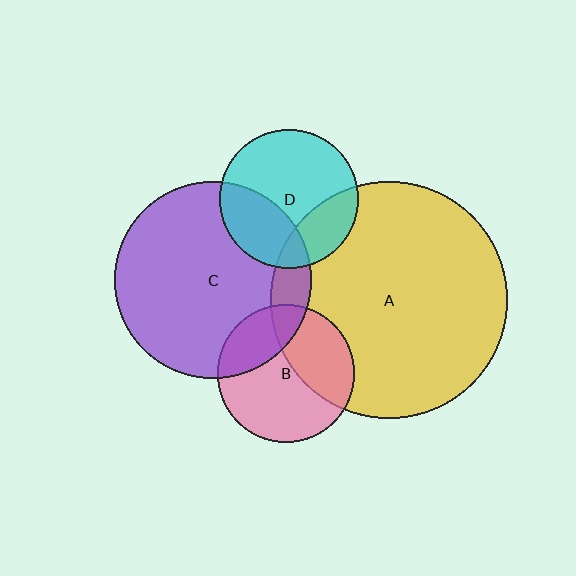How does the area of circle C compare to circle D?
Approximately 2.0 times.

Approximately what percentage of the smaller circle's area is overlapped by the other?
Approximately 25%.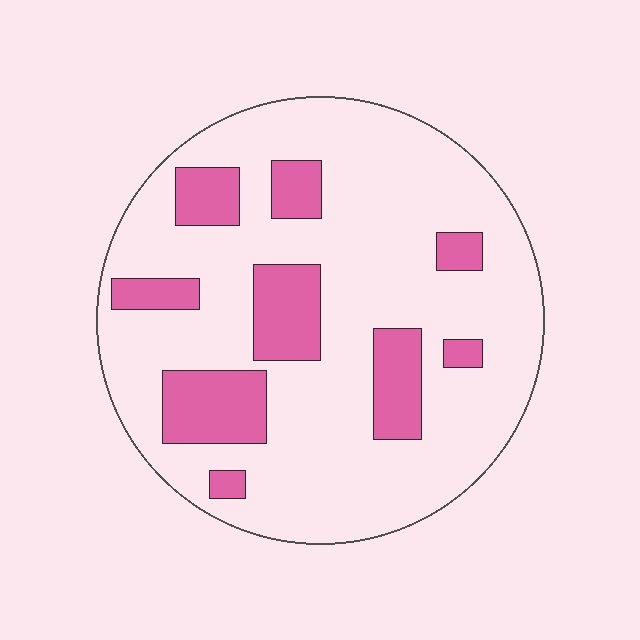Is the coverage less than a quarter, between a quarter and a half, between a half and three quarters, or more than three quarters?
Less than a quarter.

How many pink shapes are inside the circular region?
9.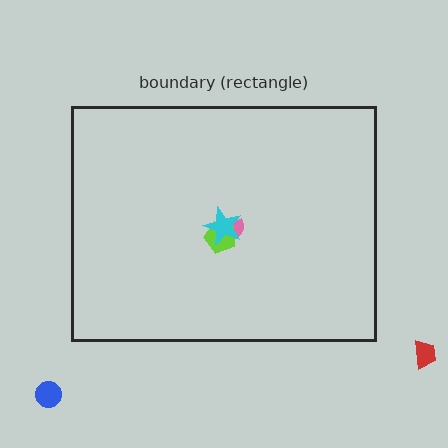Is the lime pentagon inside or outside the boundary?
Inside.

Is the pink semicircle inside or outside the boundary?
Inside.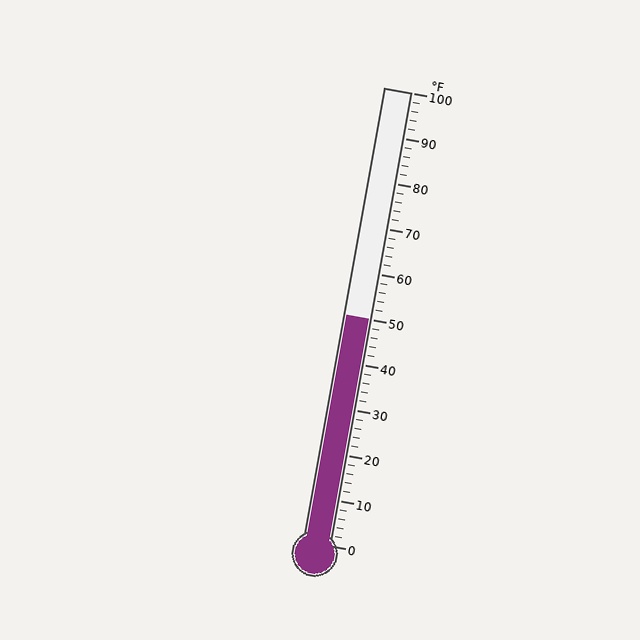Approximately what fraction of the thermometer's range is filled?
The thermometer is filled to approximately 50% of its range.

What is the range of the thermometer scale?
The thermometer scale ranges from 0°F to 100°F.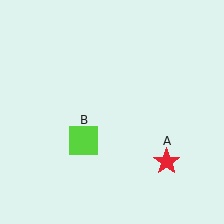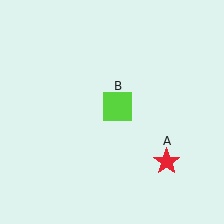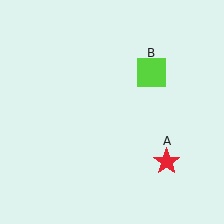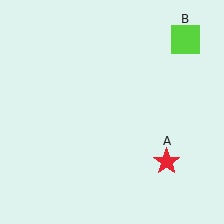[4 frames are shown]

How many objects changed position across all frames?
1 object changed position: lime square (object B).